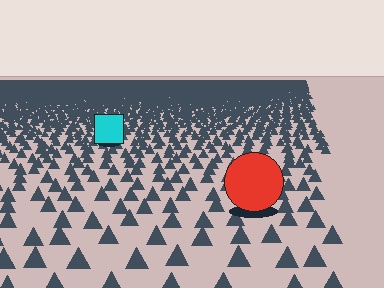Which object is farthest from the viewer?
The cyan square is farthest from the viewer. It appears smaller and the ground texture around it is denser.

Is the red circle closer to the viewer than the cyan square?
Yes. The red circle is closer — you can tell from the texture gradient: the ground texture is coarser near it.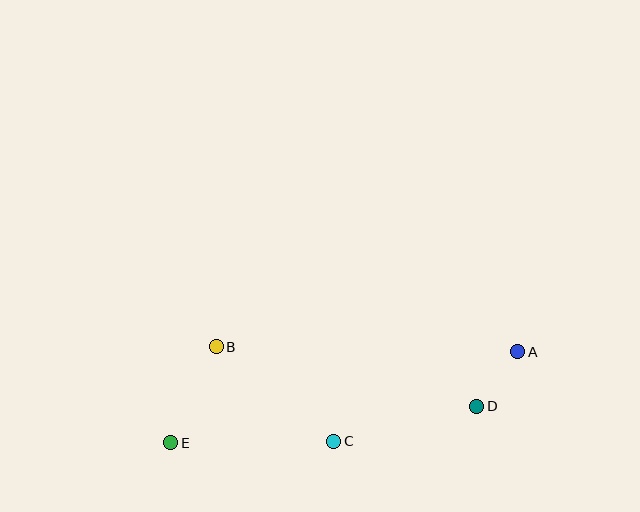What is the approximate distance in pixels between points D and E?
The distance between D and E is approximately 308 pixels.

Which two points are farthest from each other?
Points A and E are farthest from each other.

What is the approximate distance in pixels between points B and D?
The distance between B and D is approximately 267 pixels.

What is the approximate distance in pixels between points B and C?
The distance between B and C is approximately 150 pixels.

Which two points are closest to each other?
Points A and D are closest to each other.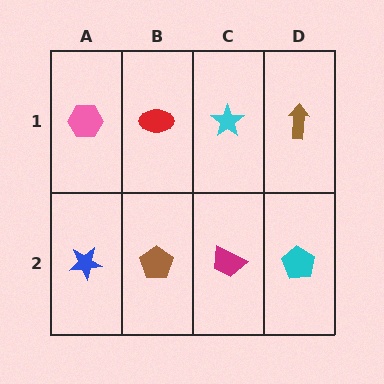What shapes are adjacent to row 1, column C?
A magenta trapezoid (row 2, column C), a red ellipse (row 1, column B), a brown arrow (row 1, column D).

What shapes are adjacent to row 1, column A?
A blue star (row 2, column A), a red ellipse (row 1, column B).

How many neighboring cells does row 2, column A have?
2.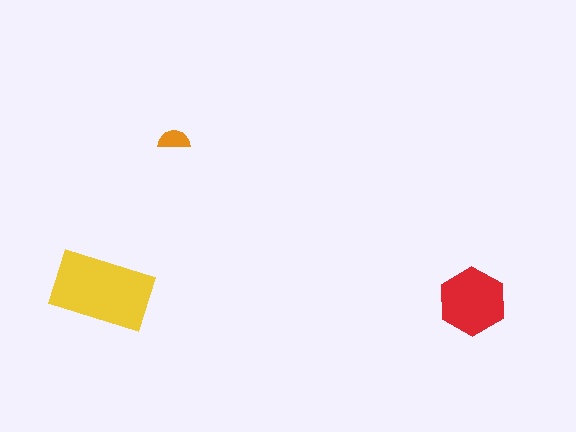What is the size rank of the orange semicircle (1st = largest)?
3rd.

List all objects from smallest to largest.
The orange semicircle, the red hexagon, the yellow rectangle.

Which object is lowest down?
The red hexagon is bottommost.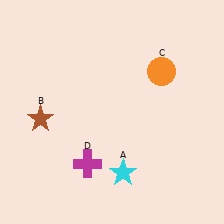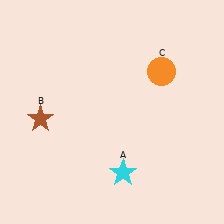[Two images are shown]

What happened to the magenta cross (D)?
The magenta cross (D) was removed in Image 2. It was in the bottom-left area of Image 1.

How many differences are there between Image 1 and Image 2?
There is 1 difference between the two images.